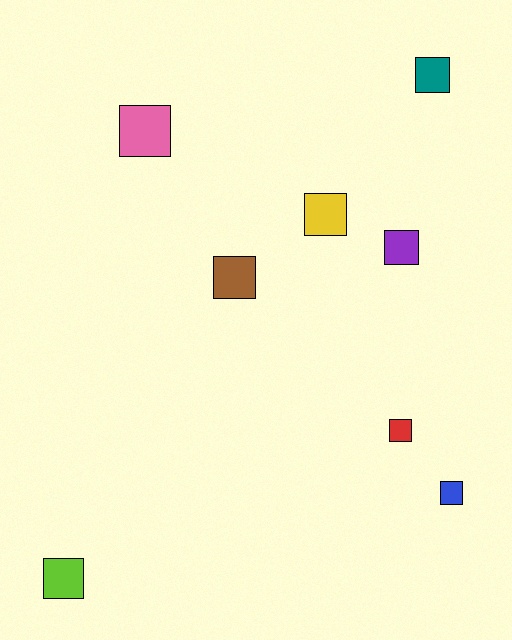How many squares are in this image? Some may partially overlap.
There are 8 squares.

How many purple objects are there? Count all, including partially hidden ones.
There is 1 purple object.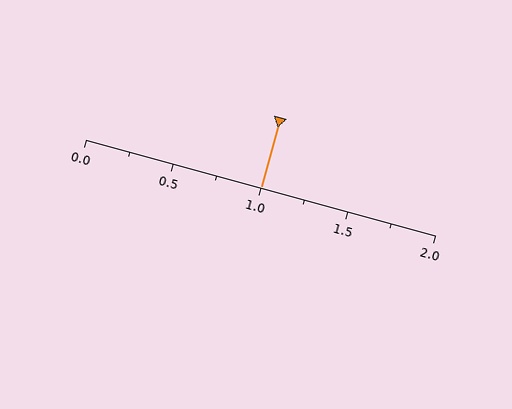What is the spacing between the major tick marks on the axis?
The major ticks are spaced 0.5 apart.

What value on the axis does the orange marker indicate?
The marker indicates approximately 1.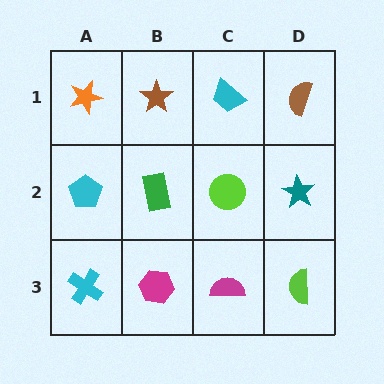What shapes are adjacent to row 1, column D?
A teal star (row 2, column D), a cyan trapezoid (row 1, column C).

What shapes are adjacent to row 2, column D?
A brown semicircle (row 1, column D), a lime semicircle (row 3, column D), a lime circle (row 2, column C).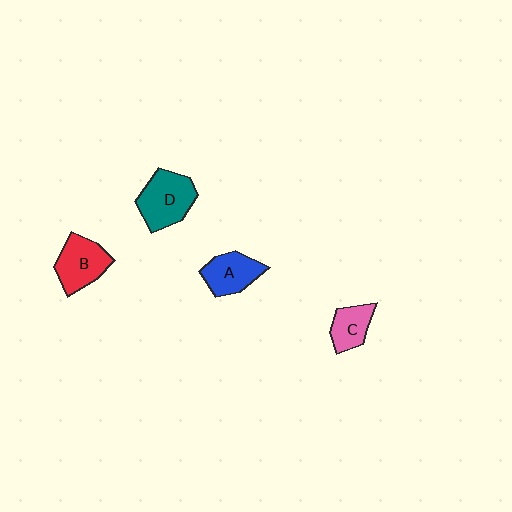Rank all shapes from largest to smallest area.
From largest to smallest: D (teal), B (red), A (blue), C (pink).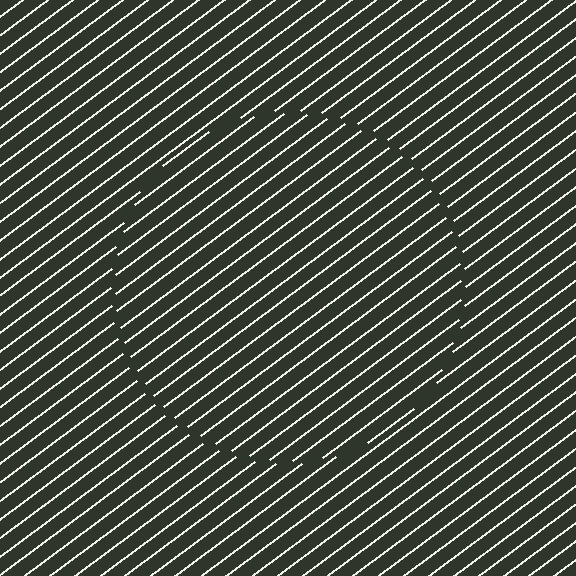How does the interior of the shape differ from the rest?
The interior of the shape contains the same grating, shifted by half a period — the contour is defined by the phase discontinuity where line-ends from the inner and outer gratings abut.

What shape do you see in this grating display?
An illusory circle. The interior of the shape contains the same grating, shifted by half a period — the contour is defined by the phase discontinuity where line-ends from the inner and outer gratings abut.